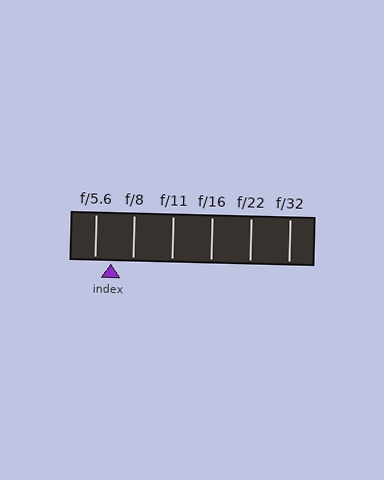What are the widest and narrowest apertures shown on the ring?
The widest aperture shown is f/5.6 and the narrowest is f/32.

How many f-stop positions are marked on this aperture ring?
There are 6 f-stop positions marked.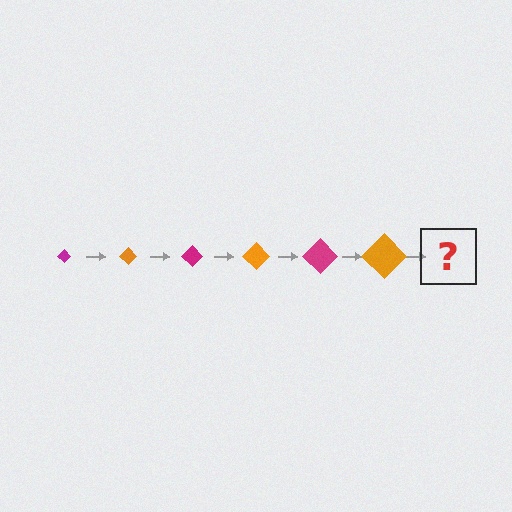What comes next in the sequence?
The next element should be a magenta diamond, larger than the previous one.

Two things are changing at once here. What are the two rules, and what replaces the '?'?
The two rules are that the diamond grows larger each step and the color cycles through magenta and orange. The '?' should be a magenta diamond, larger than the previous one.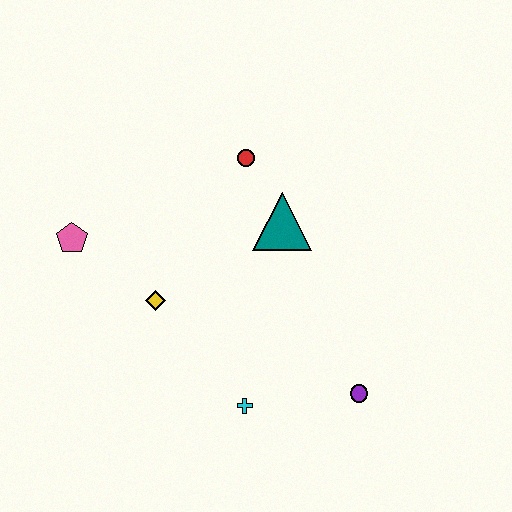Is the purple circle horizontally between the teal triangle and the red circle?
No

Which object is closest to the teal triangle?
The red circle is closest to the teal triangle.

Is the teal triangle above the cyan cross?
Yes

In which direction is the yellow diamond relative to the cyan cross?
The yellow diamond is above the cyan cross.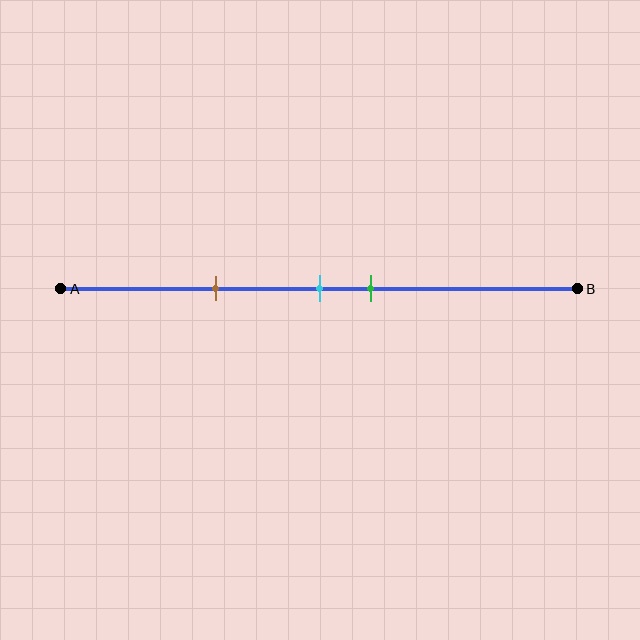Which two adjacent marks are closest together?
The cyan and green marks are the closest adjacent pair.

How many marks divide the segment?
There are 3 marks dividing the segment.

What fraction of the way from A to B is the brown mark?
The brown mark is approximately 30% (0.3) of the way from A to B.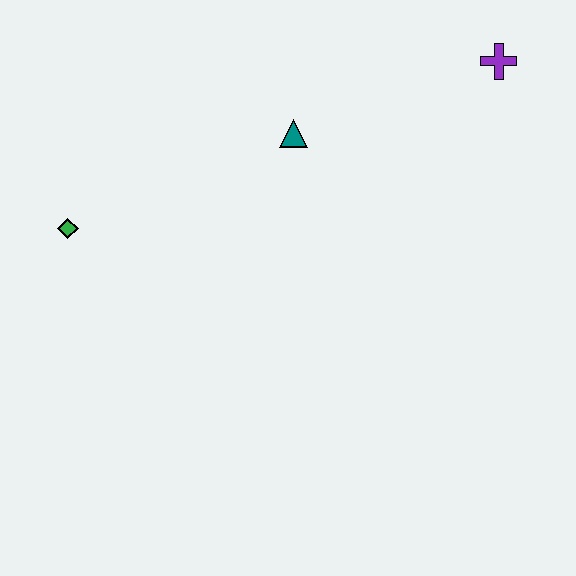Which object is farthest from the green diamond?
The purple cross is farthest from the green diamond.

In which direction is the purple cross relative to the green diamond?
The purple cross is to the right of the green diamond.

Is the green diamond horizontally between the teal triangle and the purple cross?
No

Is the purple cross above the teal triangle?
Yes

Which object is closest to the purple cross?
The teal triangle is closest to the purple cross.